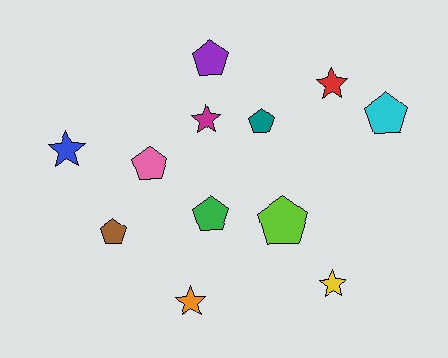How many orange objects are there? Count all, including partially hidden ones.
There is 1 orange object.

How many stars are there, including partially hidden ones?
There are 5 stars.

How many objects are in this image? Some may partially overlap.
There are 12 objects.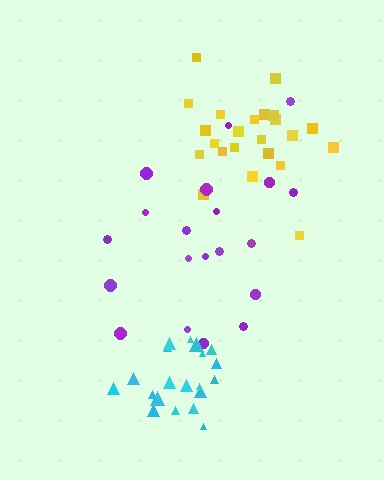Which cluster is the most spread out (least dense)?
Purple.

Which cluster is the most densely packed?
Yellow.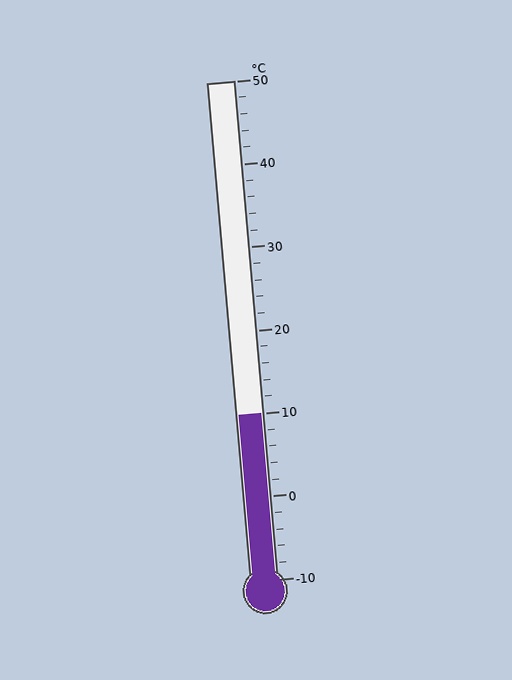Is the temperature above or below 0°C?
The temperature is above 0°C.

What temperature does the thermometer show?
The thermometer shows approximately 10°C.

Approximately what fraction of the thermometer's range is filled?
The thermometer is filled to approximately 35% of its range.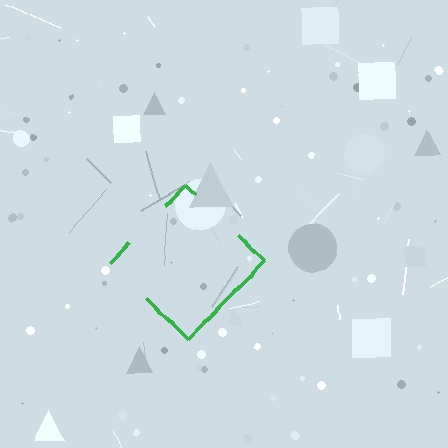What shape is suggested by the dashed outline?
The dashed outline suggests a diamond.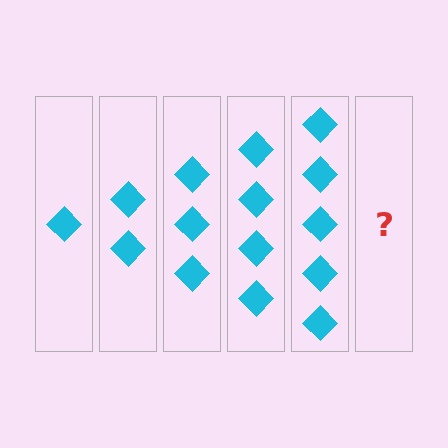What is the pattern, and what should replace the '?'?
The pattern is that each step adds one more diamond. The '?' should be 6 diamonds.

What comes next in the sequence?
The next element should be 6 diamonds.